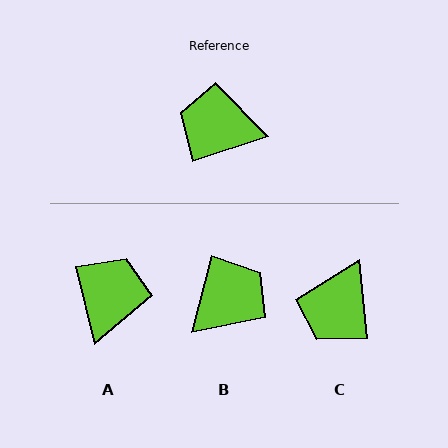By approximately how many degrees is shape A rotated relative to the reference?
Approximately 95 degrees clockwise.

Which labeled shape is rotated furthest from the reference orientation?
B, about 124 degrees away.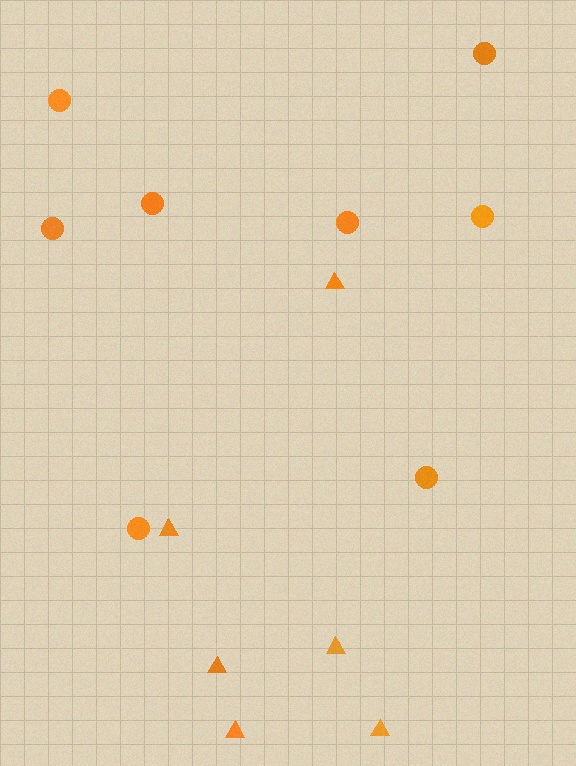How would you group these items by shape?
There are 2 groups: one group of triangles (6) and one group of circles (8).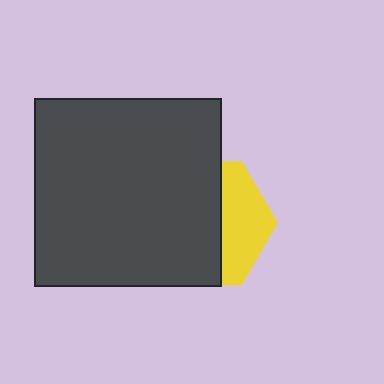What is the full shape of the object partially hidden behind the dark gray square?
The partially hidden object is a yellow hexagon.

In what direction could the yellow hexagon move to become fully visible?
The yellow hexagon could move right. That would shift it out from behind the dark gray square entirely.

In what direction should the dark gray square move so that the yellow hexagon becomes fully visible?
The dark gray square should move left. That is the shortest direction to clear the overlap and leave the yellow hexagon fully visible.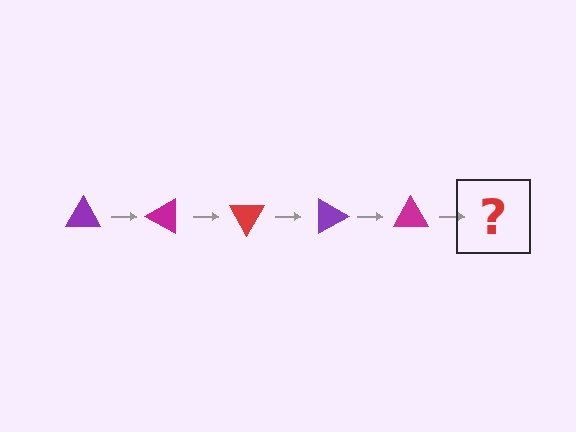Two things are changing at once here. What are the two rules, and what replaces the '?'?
The two rules are that it rotates 30 degrees each step and the color cycles through purple, magenta, and red. The '?' should be a red triangle, rotated 150 degrees from the start.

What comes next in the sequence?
The next element should be a red triangle, rotated 150 degrees from the start.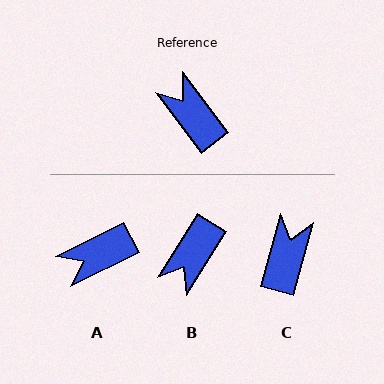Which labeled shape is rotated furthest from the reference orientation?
B, about 111 degrees away.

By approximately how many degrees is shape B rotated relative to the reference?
Approximately 111 degrees counter-clockwise.